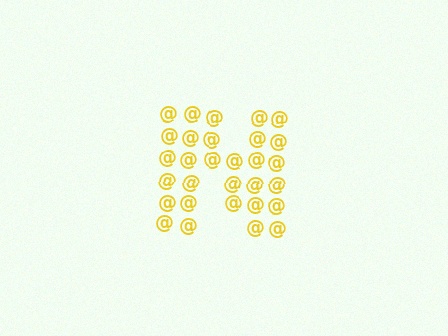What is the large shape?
The large shape is the letter N.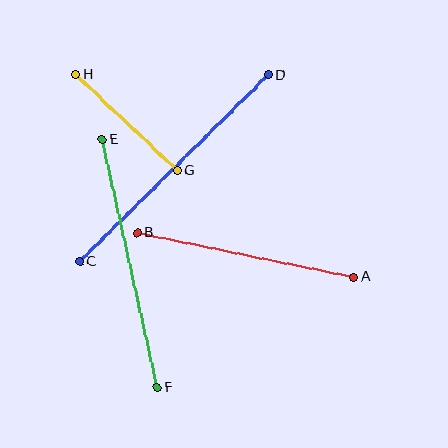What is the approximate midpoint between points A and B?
The midpoint is at approximately (246, 255) pixels.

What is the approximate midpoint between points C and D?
The midpoint is at approximately (174, 168) pixels.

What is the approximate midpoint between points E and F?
The midpoint is at approximately (130, 263) pixels.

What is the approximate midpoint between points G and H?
The midpoint is at approximately (126, 123) pixels.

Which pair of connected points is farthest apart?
Points C and D are farthest apart.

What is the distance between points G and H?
The distance is approximately 139 pixels.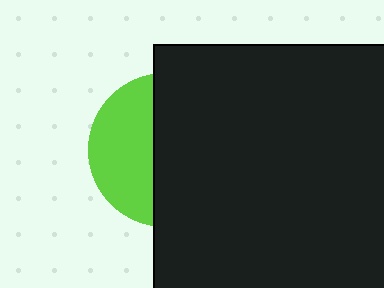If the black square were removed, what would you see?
You would see the complete lime circle.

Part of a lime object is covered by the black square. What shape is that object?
It is a circle.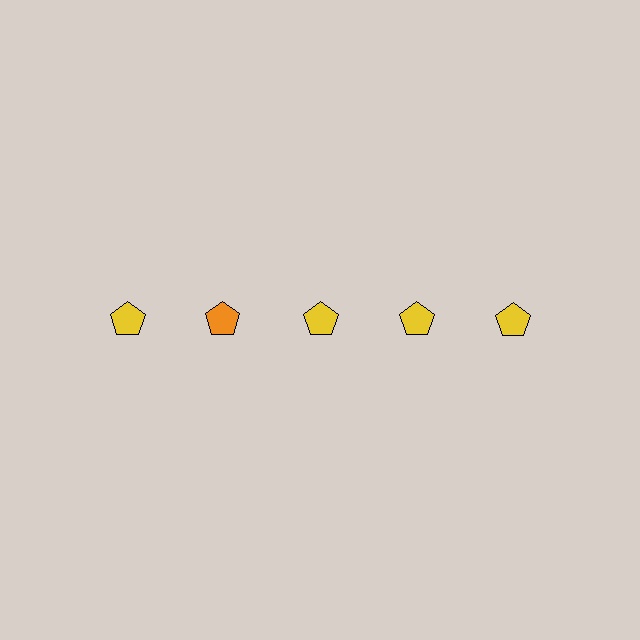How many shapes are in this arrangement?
There are 5 shapes arranged in a grid pattern.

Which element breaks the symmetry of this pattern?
The orange pentagon in the top row, second from left column breaks the symmetry. All other shapes are yellow pentagons.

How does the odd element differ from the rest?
It has a different color: orange instead of yellow.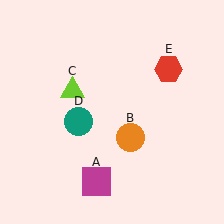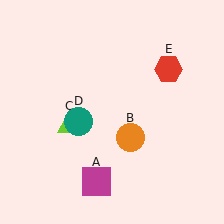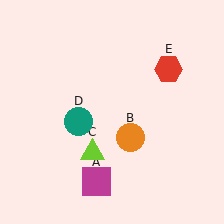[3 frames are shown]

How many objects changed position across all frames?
1 object changed position: lime triangle (object C).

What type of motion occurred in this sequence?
The lime triangle (object C) rotated counterclockwise around the center of the scene.